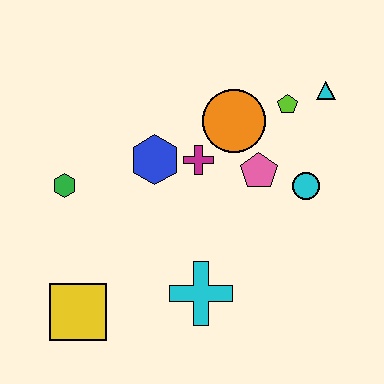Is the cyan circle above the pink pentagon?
No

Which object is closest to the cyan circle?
The pink pentagon is closest to the cyan circle.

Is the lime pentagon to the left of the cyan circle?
Yes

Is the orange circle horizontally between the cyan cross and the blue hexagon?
No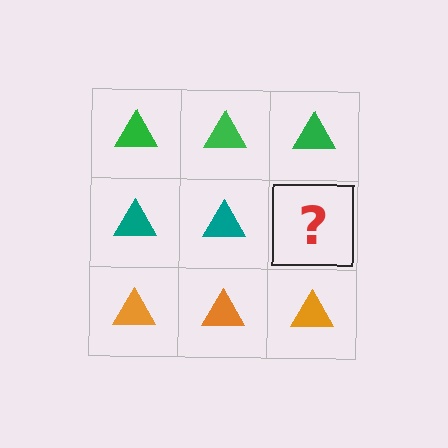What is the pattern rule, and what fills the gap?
The rule is that each row has a consistent color. The gap should be filled with a teal triangle.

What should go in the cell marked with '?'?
The missing cell should contain a teal triangle.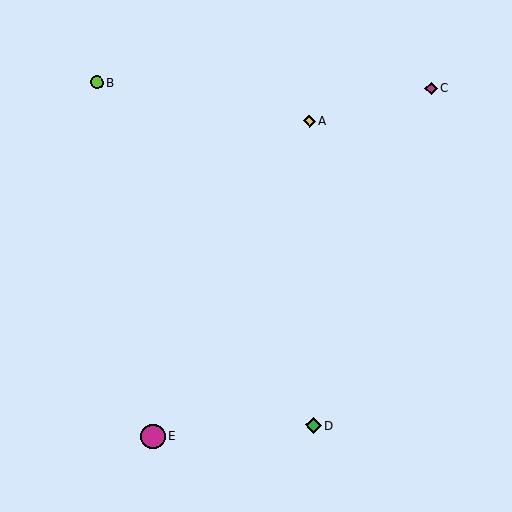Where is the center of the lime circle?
The center of the lime circle is at (97, 82).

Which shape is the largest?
The magenta circle (labeled E) is the largest.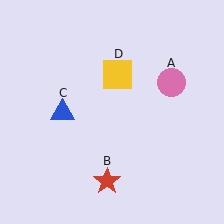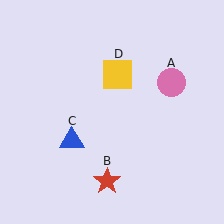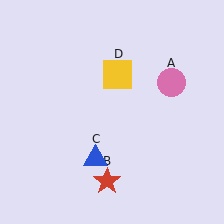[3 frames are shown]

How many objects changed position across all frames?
1 object changed position: blue triangle (object C).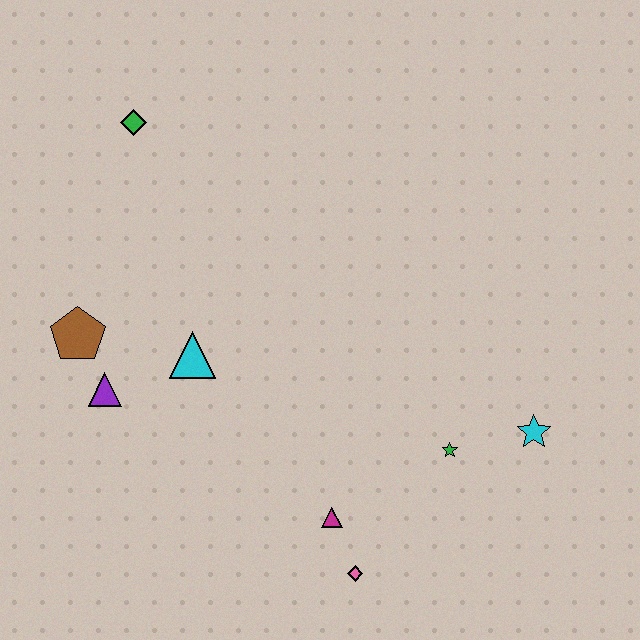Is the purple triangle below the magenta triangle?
No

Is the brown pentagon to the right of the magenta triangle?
No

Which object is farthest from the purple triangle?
The cyan star is farthest from the purple triangle.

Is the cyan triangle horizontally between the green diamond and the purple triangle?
No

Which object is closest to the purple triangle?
The brown pentagon is closest to the purple triangle.